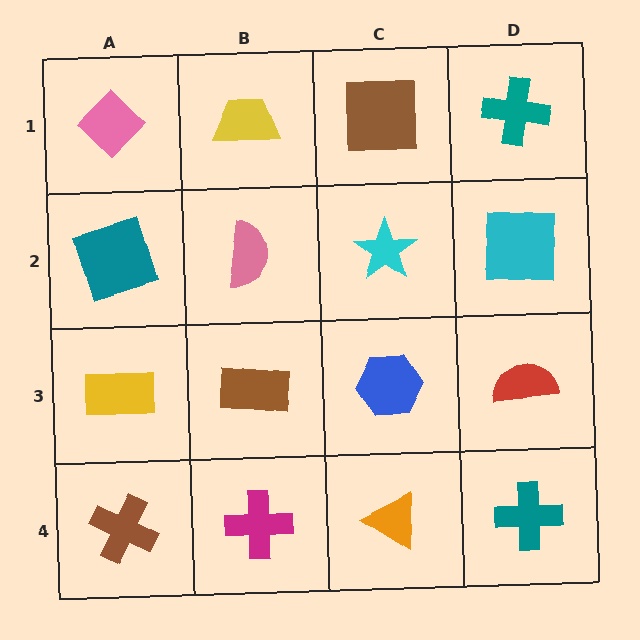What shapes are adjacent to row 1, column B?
A pink semicircle (row 2, column B), a pink diamond (row 1, column A), a brown square (row 1, column C).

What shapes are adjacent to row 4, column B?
A brown rectangle (row 3, column B), a brown cross (row 4, column A), an orange triangle (row 4, column C).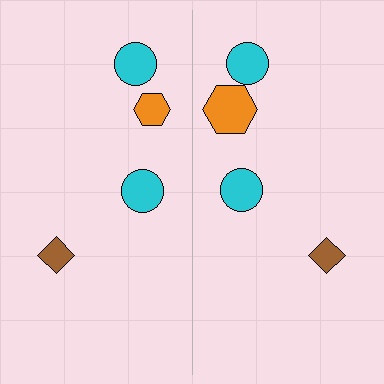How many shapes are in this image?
There are 8 shapes in this image.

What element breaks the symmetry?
The orange hexagon on the right side has a different size than its mirror counterpart.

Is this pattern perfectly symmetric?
No, the pattern is not perfectly symmetric. The orange hexagon on the right side has a different size than its mirror counterpart.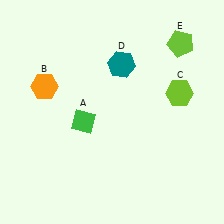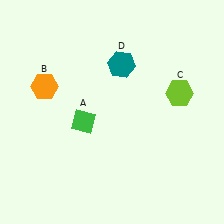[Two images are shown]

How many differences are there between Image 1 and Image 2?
There is 1 difference between the two images.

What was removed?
The lime pentagon (E) was removed in Image 2.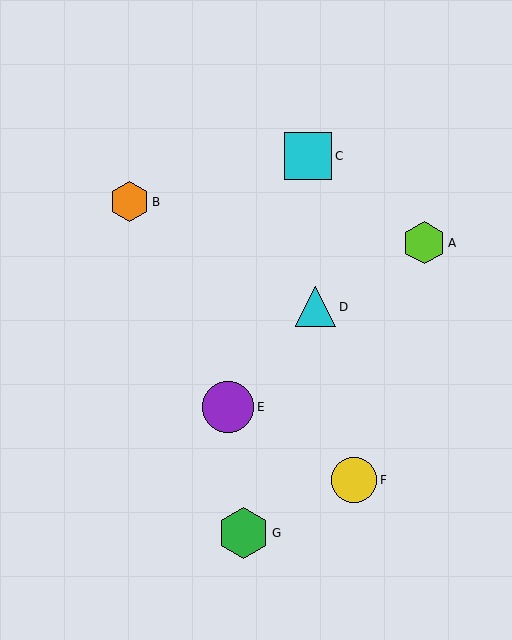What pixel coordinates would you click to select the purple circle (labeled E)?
Click at (228, 407) to select the purple circle E.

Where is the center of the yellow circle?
The center of the yellow circle is at (354, 480).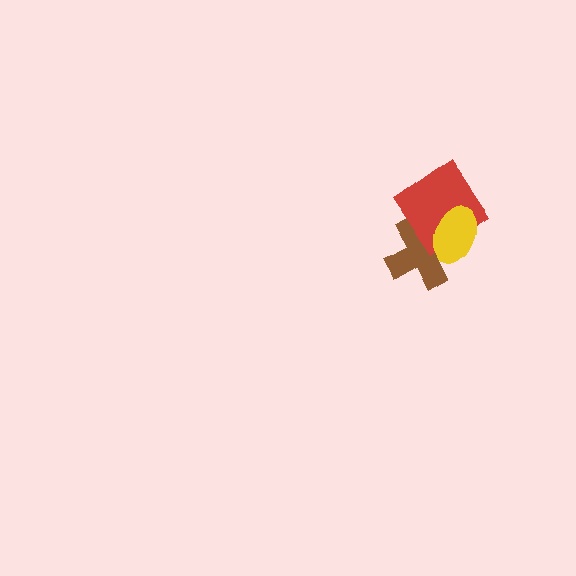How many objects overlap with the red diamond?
2 objects overlap with the red diamond.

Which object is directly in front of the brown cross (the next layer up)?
The red diamond is directly in front of the brown cross.